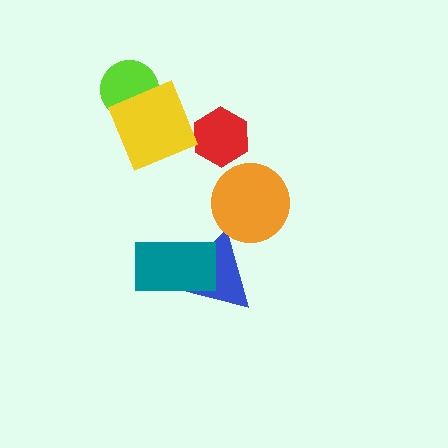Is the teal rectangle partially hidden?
No, no other shape covers it.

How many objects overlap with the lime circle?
1 object overlaps with the lime circle.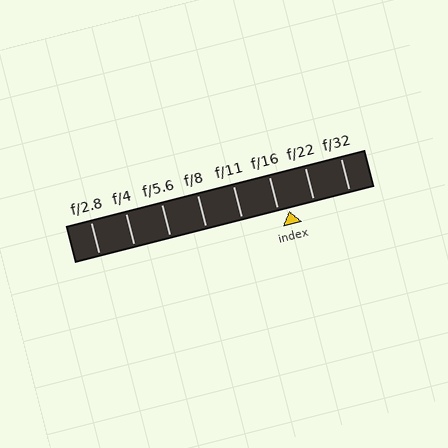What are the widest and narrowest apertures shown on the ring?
The widest aperture shown is f/2.8 and the narrowest is f/32.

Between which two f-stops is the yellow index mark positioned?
The index mark is between f/16 and f/22.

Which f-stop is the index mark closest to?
The index mark is closest to f/16.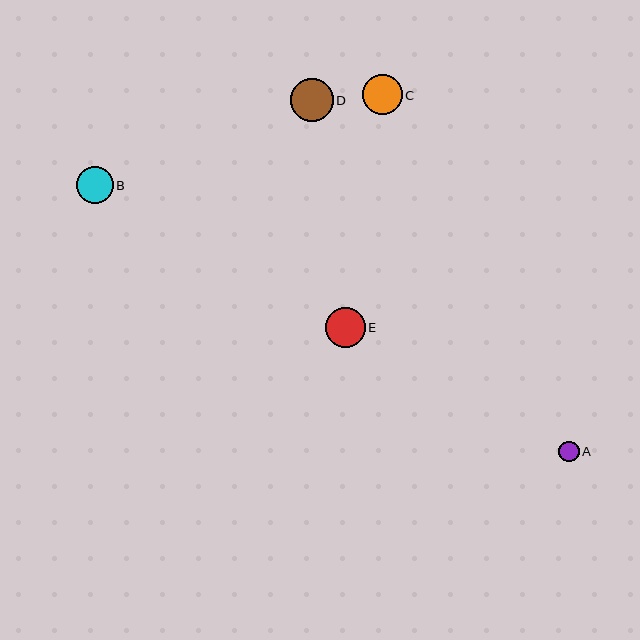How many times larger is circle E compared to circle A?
Circle E is approximately 2.0 times the size of circle A.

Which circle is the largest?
Circle D is the largest with a size of approximately 43 pixels.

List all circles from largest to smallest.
From largest to smallest: D, E, C, B, A.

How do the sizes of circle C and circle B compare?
Circle C and circle B are approximately the same size.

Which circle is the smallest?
Circle A is the smallest with a size of approximately 21 pixels.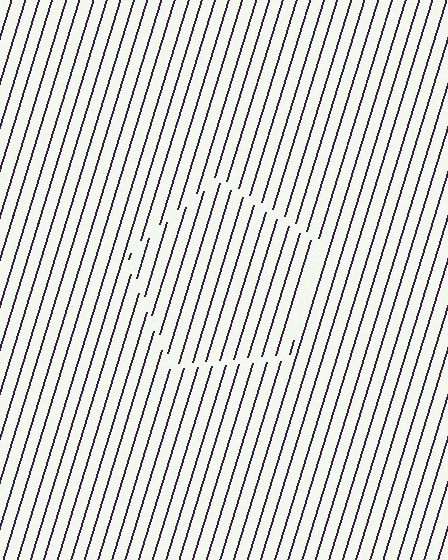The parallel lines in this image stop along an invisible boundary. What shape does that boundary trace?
An illusory pentagon. The interior of the shape contains the same grating, shifted by half a period — the contour is defined by the phase discontinuity where line-ends from the inner and outer gratings abut.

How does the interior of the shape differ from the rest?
The interior of the shape contains the same grating, shifted by half a period — the contour is defined by the phase discontinuity where line-ends from the inner and outer gratings abut.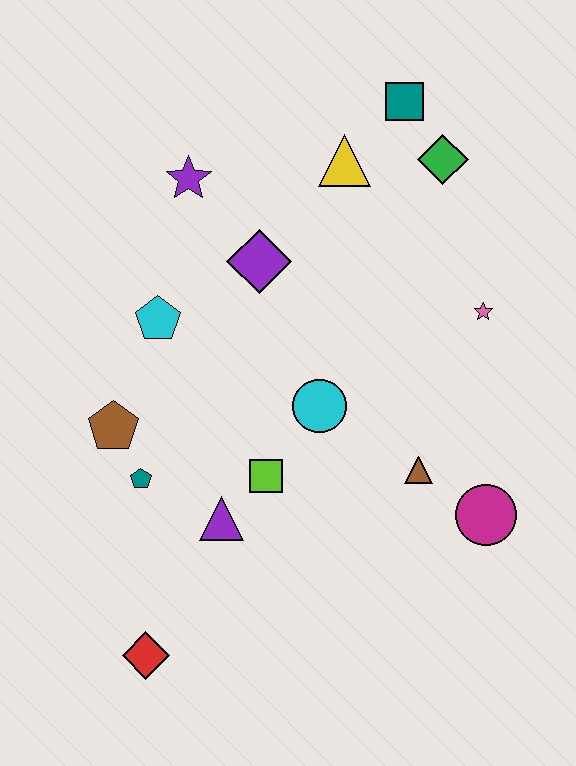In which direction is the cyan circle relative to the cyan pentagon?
The cyan circle is to the right of the cyan pentagon.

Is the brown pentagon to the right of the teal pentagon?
No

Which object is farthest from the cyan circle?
The teal square is farthest from the cyan circle.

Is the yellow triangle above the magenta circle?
Yes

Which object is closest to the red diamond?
The purple triangle is closest to the red diamond.